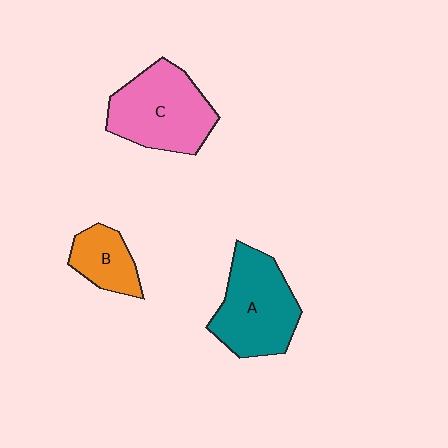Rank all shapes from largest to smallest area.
From largest to smallest: C (pink), A (teal), B (orange).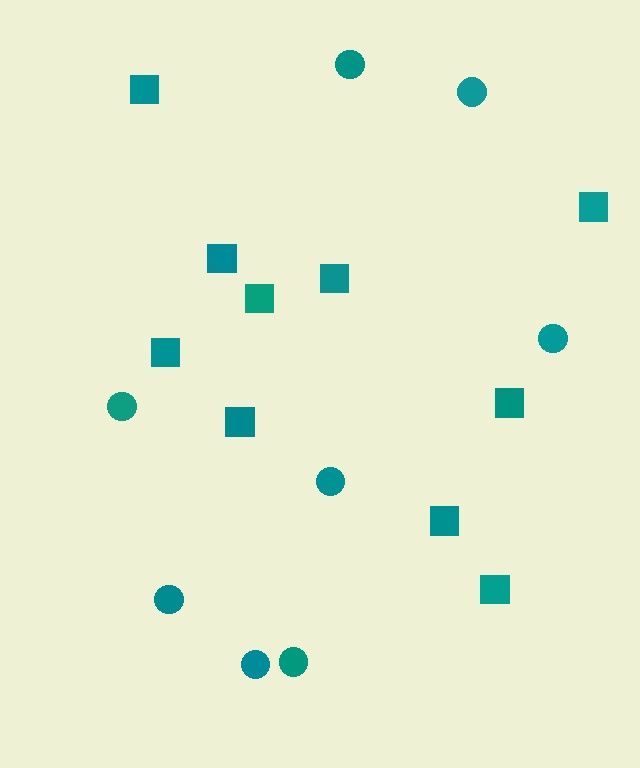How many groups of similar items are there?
There are 2 groups: one group of circles (8) and one group of squares (10).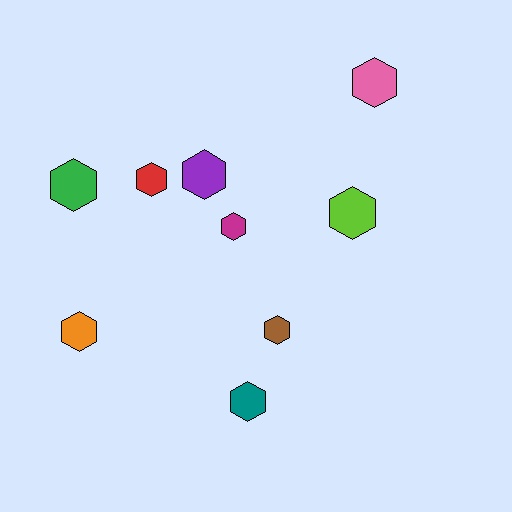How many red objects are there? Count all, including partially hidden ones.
There is 1 red object.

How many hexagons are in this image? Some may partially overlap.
There are 9 hexagons.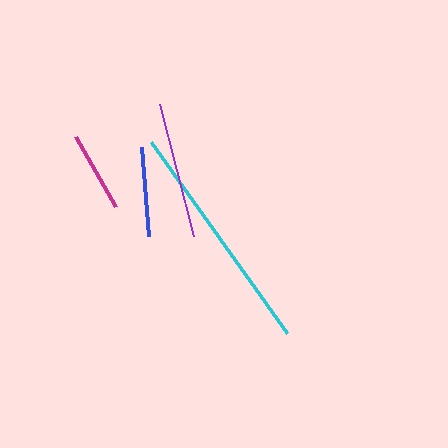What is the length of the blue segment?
The blue segment is approximately 89 pixels long.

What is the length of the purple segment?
The purple segment is approximately 136 pixels long.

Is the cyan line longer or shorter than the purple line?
The cyan line is longer than the purple line.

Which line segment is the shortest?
The magenta line is the shortest at approximately 81 pixels.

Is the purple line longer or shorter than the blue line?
The purple line is longer than the blue line.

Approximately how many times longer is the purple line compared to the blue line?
The purple line is approximately 1.5 times the length of the blue line.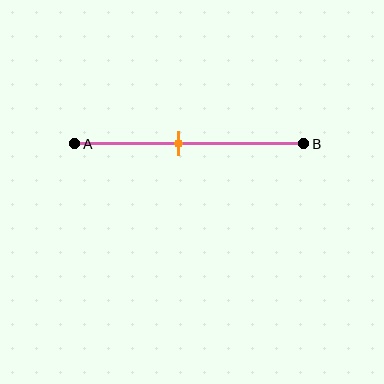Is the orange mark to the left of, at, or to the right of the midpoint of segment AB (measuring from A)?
The orange mark is to the left of the midpoint of segment AB.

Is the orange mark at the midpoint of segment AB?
No, the mark is at about 45% from A, not at the 50% midpoint.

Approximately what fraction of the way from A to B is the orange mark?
The orange mark is approximately 45% of the way from A to B.